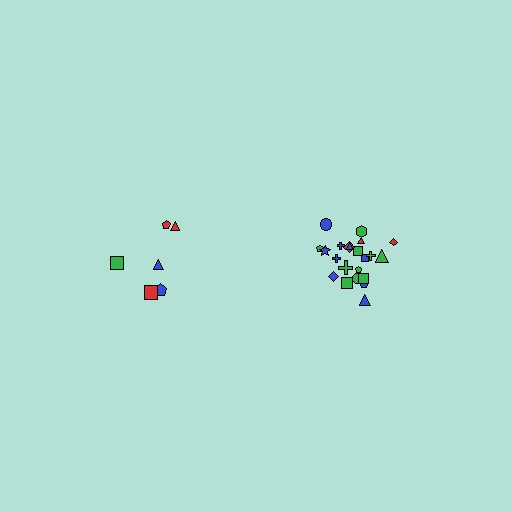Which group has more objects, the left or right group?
The right group.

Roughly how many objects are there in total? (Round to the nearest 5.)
Roughly 30 objects in total.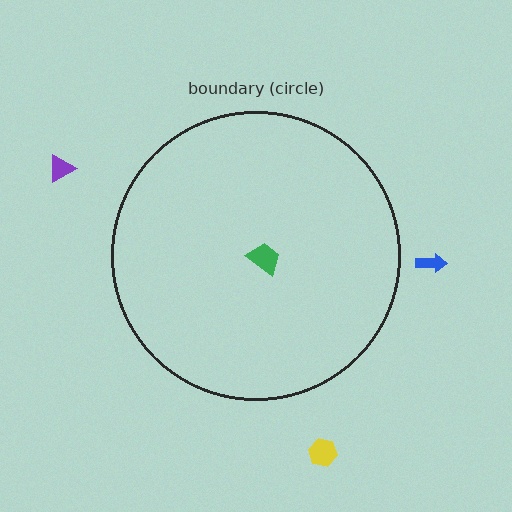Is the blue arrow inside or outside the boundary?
Outside.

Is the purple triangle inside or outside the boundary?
Outside.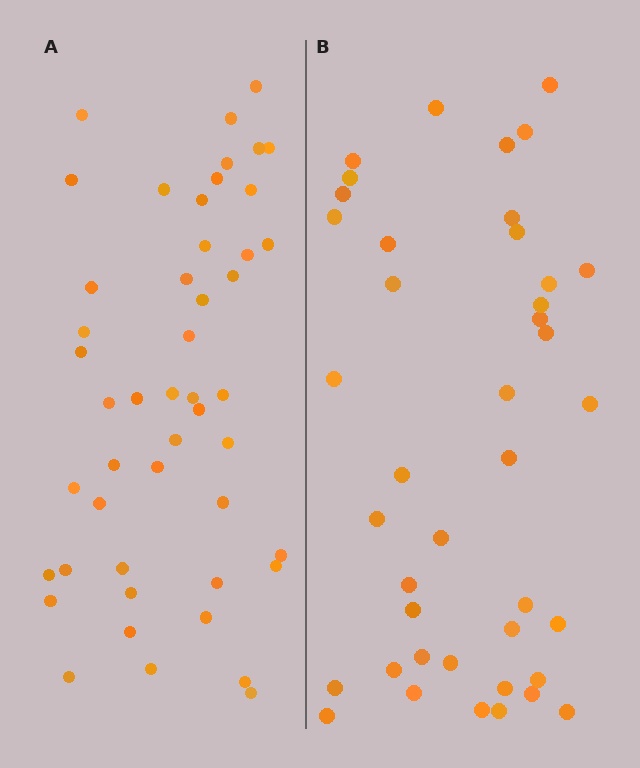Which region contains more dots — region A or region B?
Region A (the left region) has more dots.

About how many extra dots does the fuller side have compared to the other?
Region A has roughly 8 or so more dots than region B.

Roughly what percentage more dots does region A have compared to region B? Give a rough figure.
About 15% more.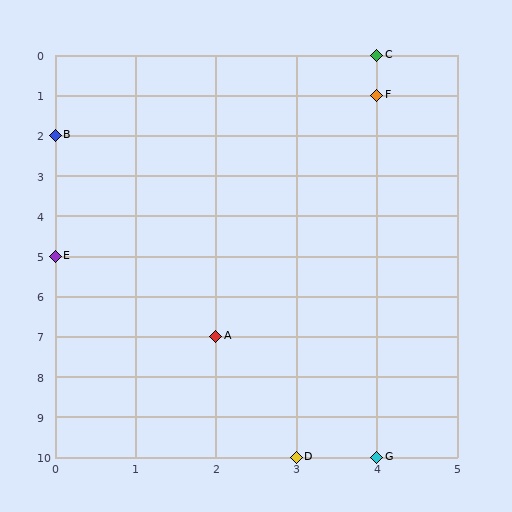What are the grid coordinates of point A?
Point A is at grid coordinates (2, 7).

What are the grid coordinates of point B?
Point B is at grid coordinates (0, 2).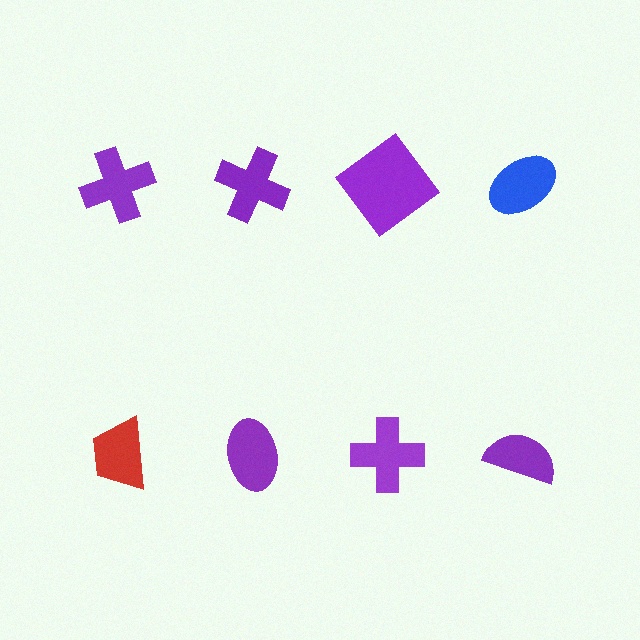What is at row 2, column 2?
A purple ellipse.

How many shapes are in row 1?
4 shapes.